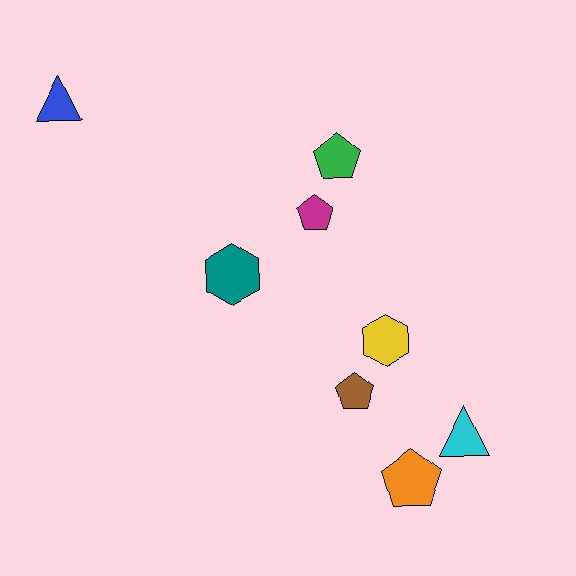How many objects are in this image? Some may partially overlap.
There are 8 objects.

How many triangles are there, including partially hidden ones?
There are 2 triangles.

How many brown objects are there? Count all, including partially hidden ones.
There is 1 brown object.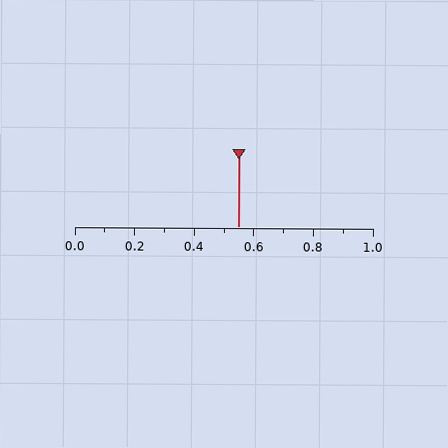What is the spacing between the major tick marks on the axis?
The major ticks are spaced 0.2 apart.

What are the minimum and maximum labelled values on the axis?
The axis runs from 0.0 to 1.0.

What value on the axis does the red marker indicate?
The marker indicates approximately 0.55.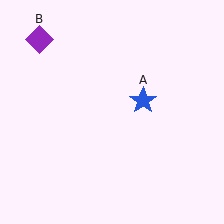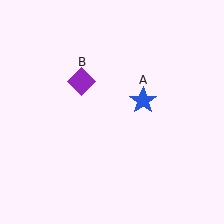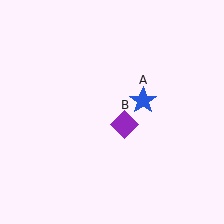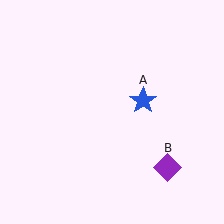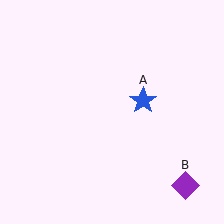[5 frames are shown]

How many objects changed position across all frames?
1 object changed position: purple diamond (object B).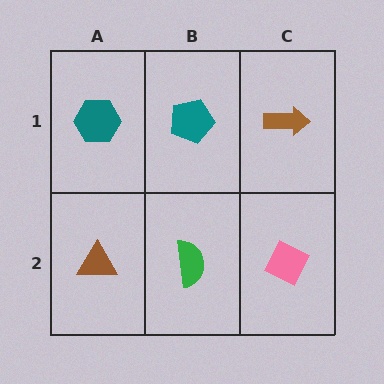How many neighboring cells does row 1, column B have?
3.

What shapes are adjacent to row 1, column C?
A pink diamond (row 2, column C), a teal pentagon (row 1, column B).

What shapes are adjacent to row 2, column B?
A teal pentagon (row 1, column B), a brown triangle (row 2, column A), a pink diamond (row 2, column C).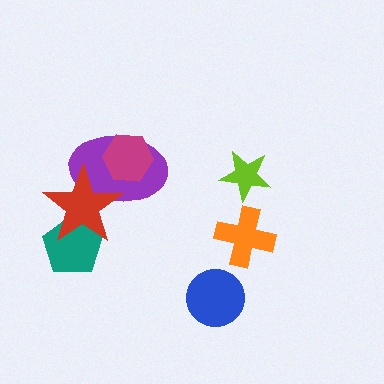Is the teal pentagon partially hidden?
Yes, it is partially covered by another shape.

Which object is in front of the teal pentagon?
The red star is in front of the teal pentagon.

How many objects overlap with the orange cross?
0 objects overlap with the orange cross.